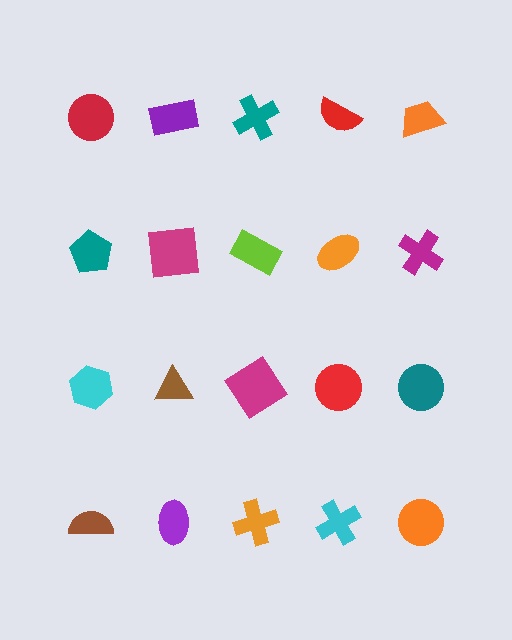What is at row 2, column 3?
A lime rectangle.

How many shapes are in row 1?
5 shapes.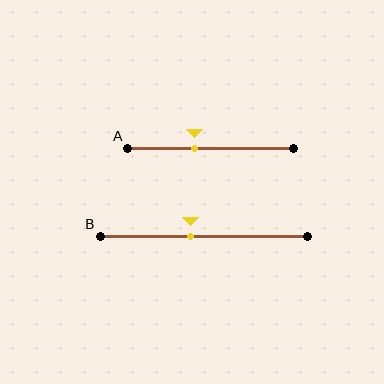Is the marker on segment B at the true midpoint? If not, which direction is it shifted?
No, the marker on segment B is shifted to the left by about 6% of the segment length.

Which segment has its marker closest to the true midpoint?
Segment B has its marker closest to the true midpoint.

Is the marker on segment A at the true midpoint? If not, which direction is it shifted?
No, the marker on segment A is shifted to the left by about 9% of the segment length.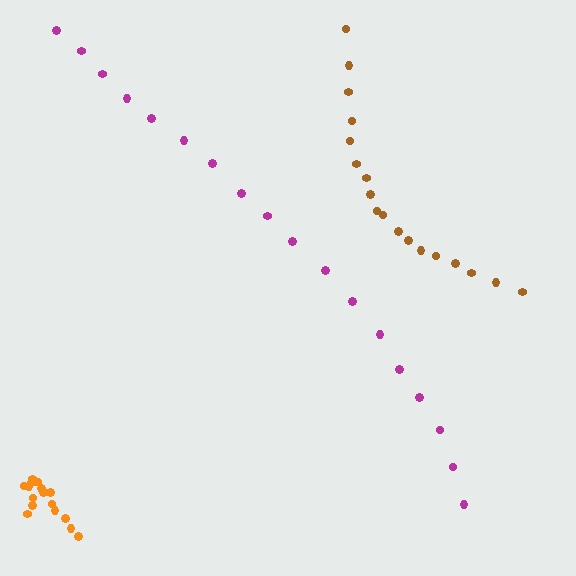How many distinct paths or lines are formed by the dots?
There are 3 distinct paths.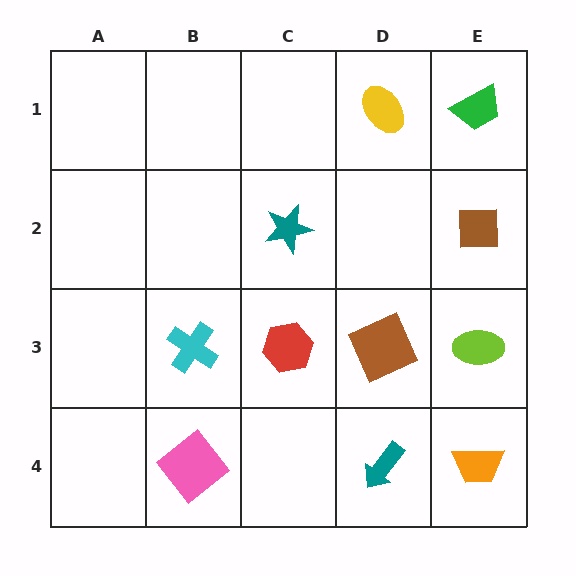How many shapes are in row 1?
2 shapes.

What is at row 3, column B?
A cyan cross.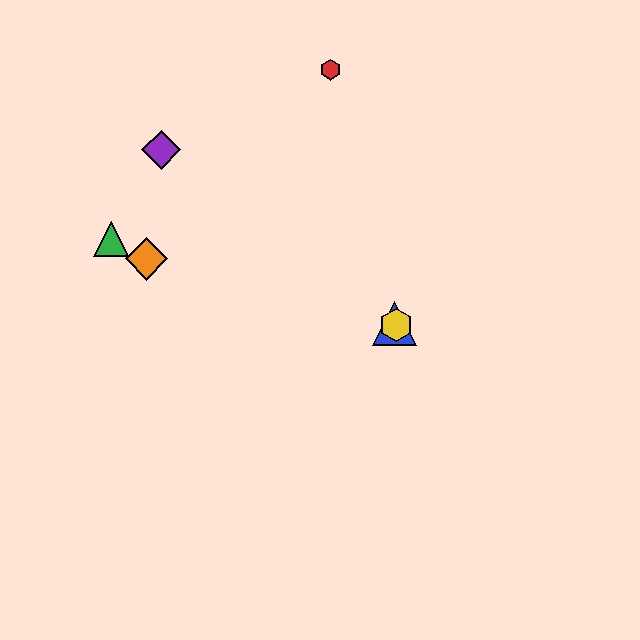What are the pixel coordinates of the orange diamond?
The orange diamond is at (147, 259).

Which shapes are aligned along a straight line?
The blue triangle, the yellow hexagon, the purple diamond are aligned along a straight line.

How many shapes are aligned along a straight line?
3 shapes (the blue triangle, the yellow hexagon, the purple diamond) are aligned along a straight line.